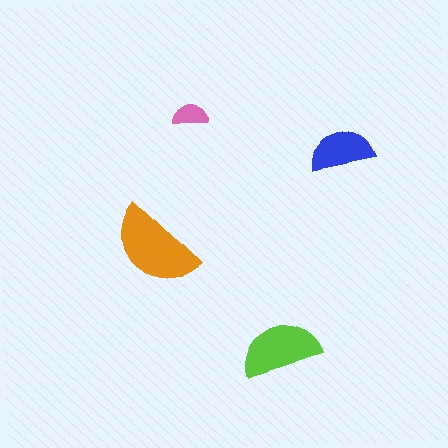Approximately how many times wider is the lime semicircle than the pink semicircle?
About 2 times wider.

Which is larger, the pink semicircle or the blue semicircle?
The blue one.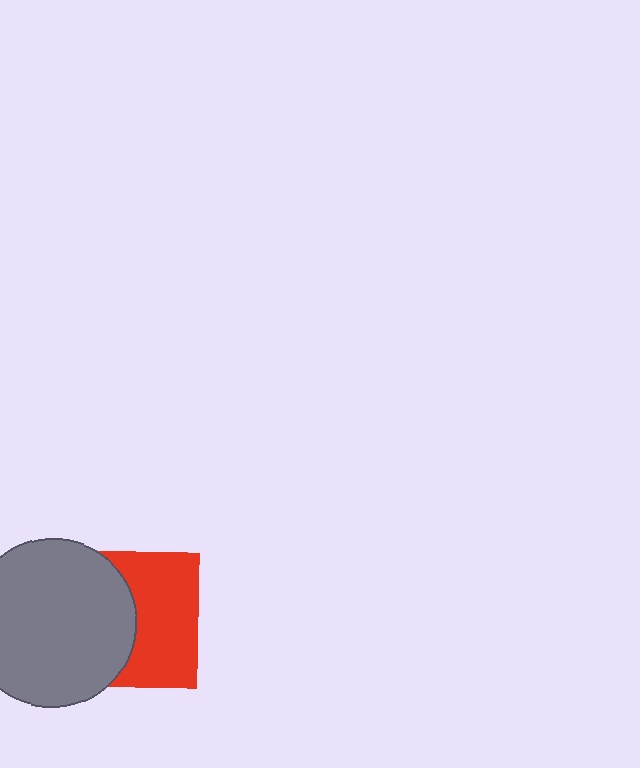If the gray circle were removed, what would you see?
You would see the complete red square.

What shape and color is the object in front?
The object in front is a gray circle.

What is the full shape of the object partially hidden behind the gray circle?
The partially hidden object is a red square.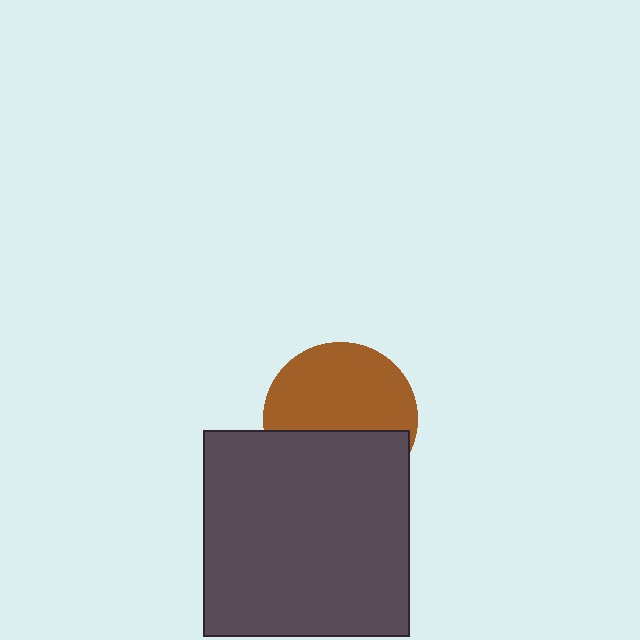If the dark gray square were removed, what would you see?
You would see the complete brown circle.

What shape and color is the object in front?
The object in front is a dark gray square.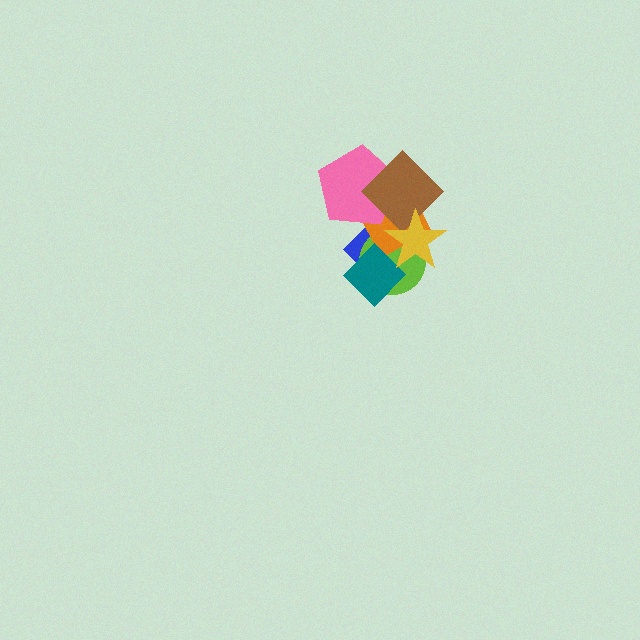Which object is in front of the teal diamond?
The yellow star is in front of the teal diamond.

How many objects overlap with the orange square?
5 objects overlap with the orange square.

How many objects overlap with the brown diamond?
4 objects overlap with the brown diamond.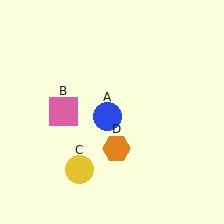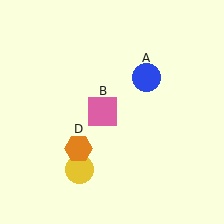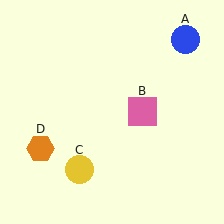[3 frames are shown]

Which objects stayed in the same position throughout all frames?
Yellow circle (object C) remained stationary.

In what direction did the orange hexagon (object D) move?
The orange hexagon (object D) moved left.